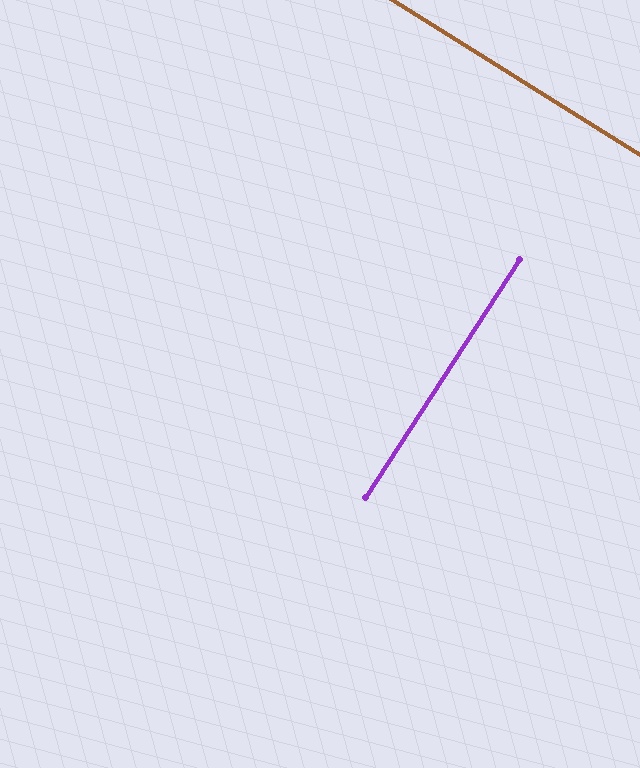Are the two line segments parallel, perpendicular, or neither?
Perpendicular — they meet at approximately 89°.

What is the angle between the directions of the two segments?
Approximately 89 degrees.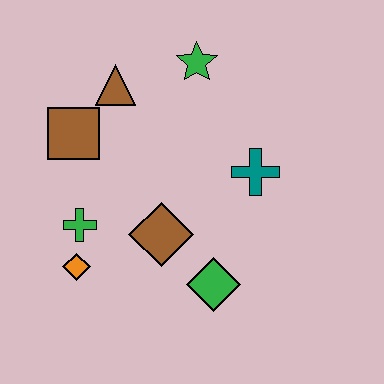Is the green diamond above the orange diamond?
No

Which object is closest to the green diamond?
The brown diamond is closest to the green diamond.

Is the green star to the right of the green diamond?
No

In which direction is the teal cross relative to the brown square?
The teal cross is to the right of the brown square.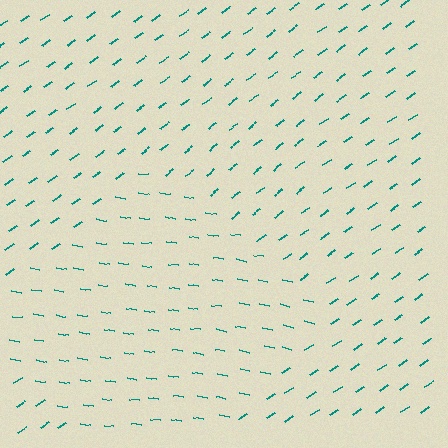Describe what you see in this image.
The image is filled with small teal line segments. A diamond region in the image has lines oriented differently from the surrounding lines, creating a visible texture boundary.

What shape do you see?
I see a diamond.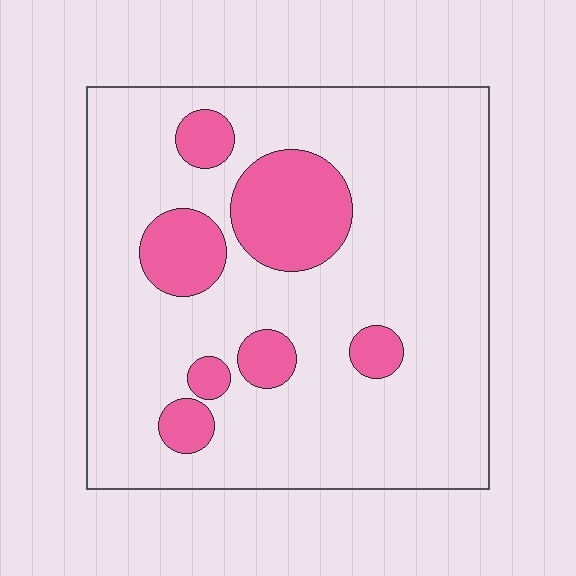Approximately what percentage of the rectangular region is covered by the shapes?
Approximately 20%.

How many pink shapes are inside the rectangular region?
7.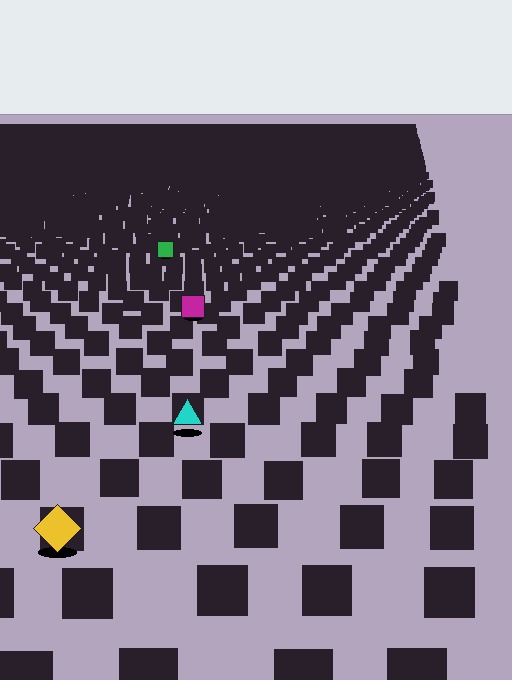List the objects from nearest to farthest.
From nearest to farthest: the yellow diamond, the cyan triangle, the magenta square, the green square.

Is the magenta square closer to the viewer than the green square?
Yes. The magenta square is closer — you can tell from the texture gradient: the ground texture is coarser near it.